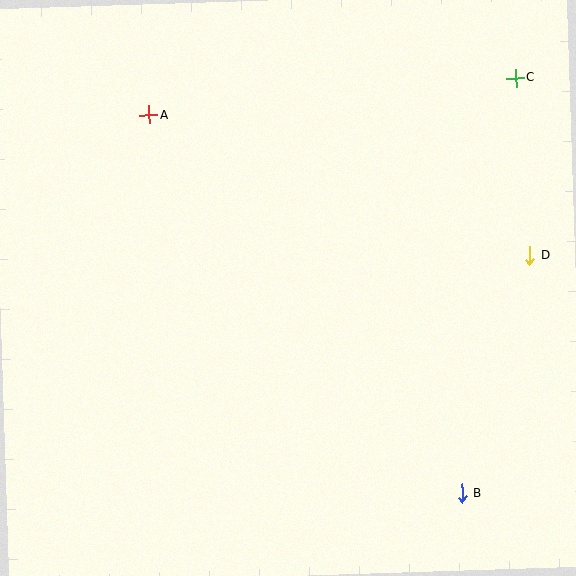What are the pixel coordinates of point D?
Point D is at (530, 256).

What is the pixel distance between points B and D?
The distance between B and D is 247 pixels.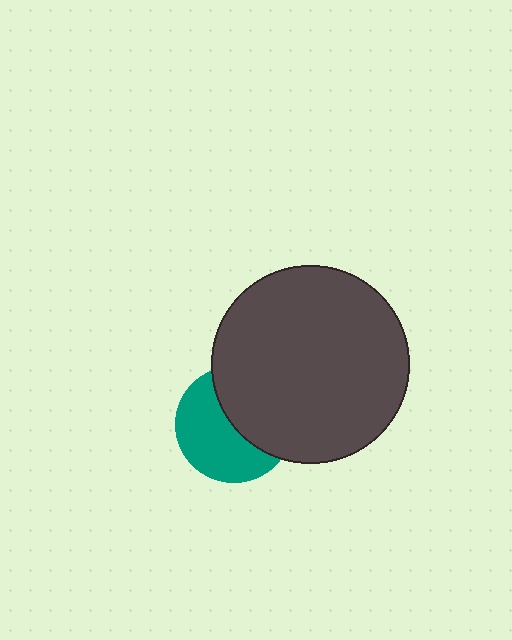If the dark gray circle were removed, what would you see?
You would see the complete teal circle.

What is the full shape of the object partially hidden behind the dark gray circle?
The partially hidden object is a teal circle.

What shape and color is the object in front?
The object in front is a dark gray circle.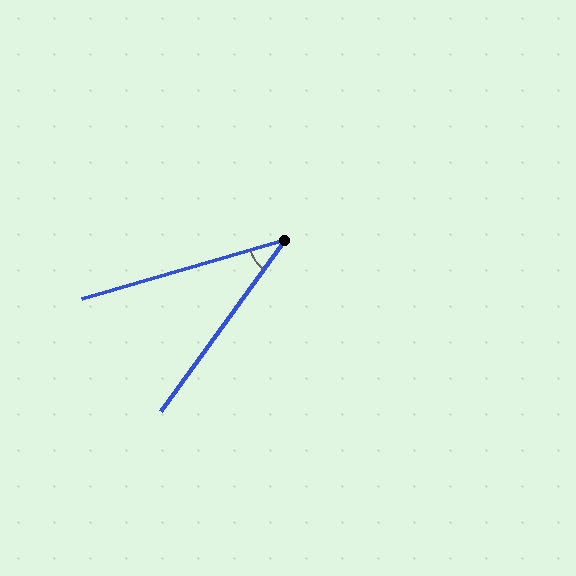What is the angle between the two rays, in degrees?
Approximately 38 degrees.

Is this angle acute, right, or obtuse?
It is acute.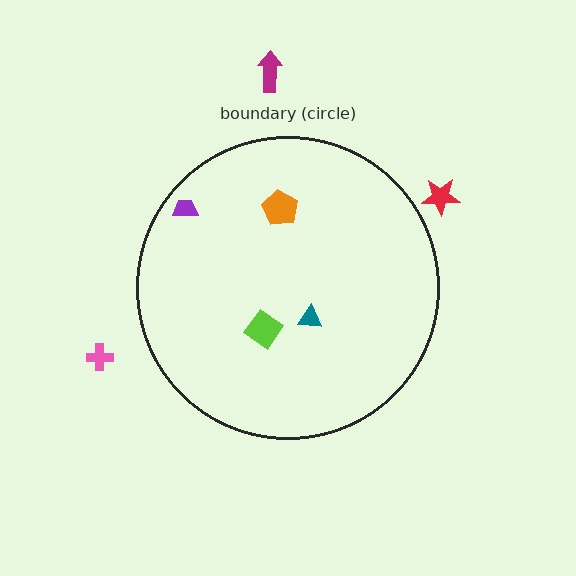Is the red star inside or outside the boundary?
Outside.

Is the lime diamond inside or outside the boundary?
Inside.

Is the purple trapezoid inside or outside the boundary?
Inside.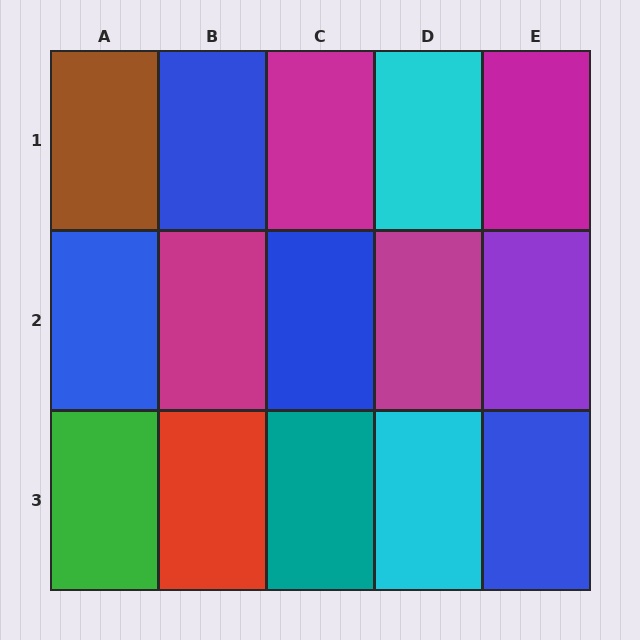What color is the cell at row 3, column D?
Cyan.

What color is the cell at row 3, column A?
Green.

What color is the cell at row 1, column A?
Brown.